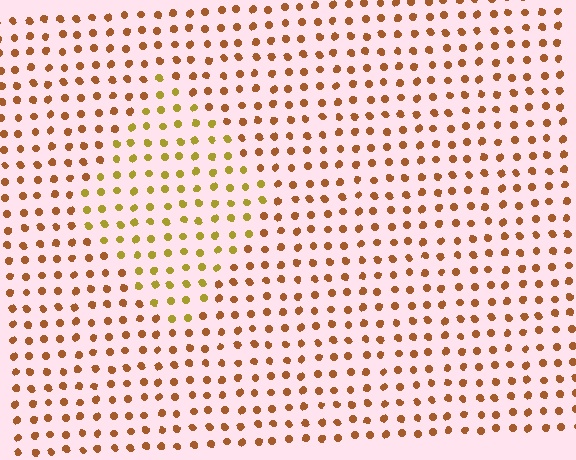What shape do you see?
I see a diamond.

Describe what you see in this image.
The image is filled with small brown elements in a uniform arrangement. A diamond-shaped region is visible where the elements are tinted to a slightly different hue, forming a subtle color boundary.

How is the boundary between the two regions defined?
The boundary is defined purely by a slight shift in hue (about 33 degrees). Spacing, size, and orientation are identical on both sides.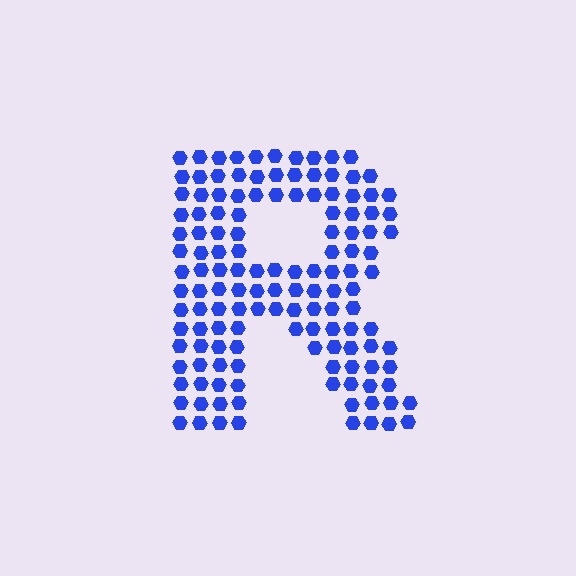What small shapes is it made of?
It is made of small hexagons.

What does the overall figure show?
The overall figure shows the letter R.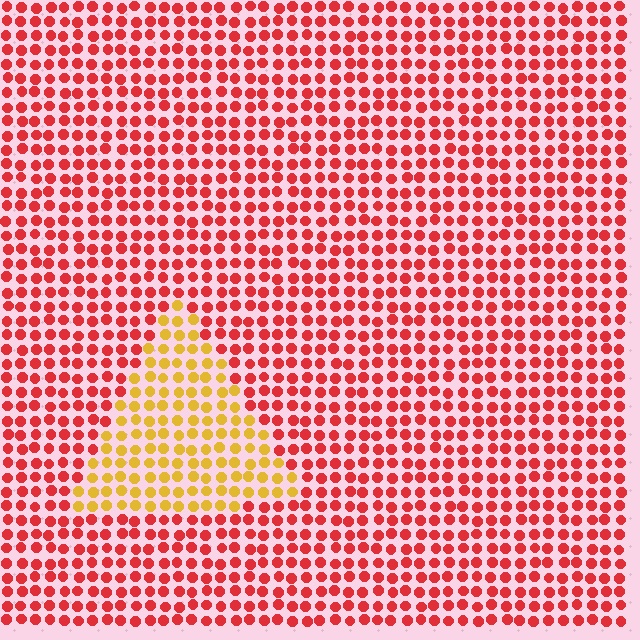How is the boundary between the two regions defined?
The boundary is defined purely by a slight shift in hue (about 50 degrees). Spacing, size, and orientation are identical on both sides.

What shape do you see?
I see a triangle.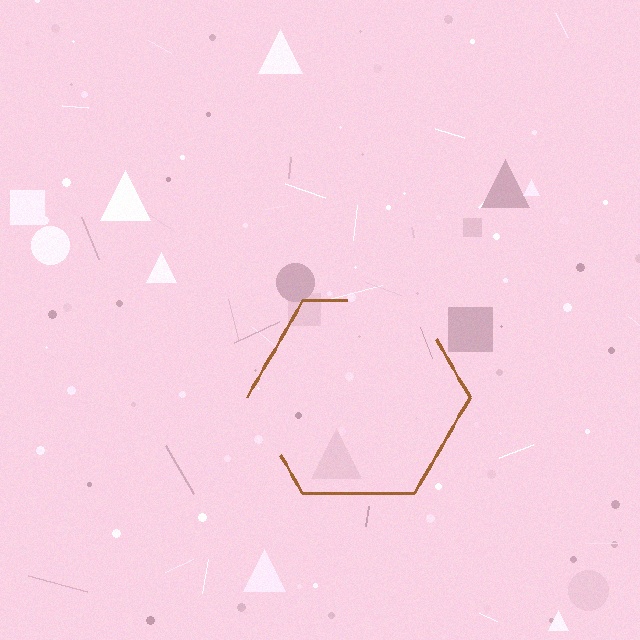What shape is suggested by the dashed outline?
The dashed outline suggests a hexagon.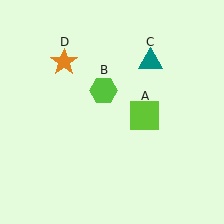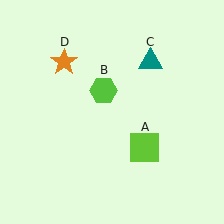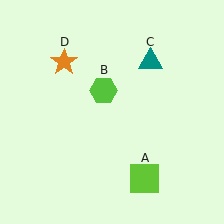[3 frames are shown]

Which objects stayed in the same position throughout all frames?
Lime hexagon (object B) and teal triangle (object C) and orange star (object D) remained stationary.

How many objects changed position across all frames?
1 object changed position: lime square (object A).